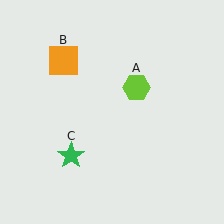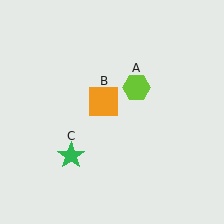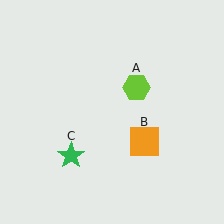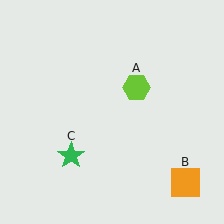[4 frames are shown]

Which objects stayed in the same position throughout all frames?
Lime hexagon (object A) and green star (object C) remained stationary.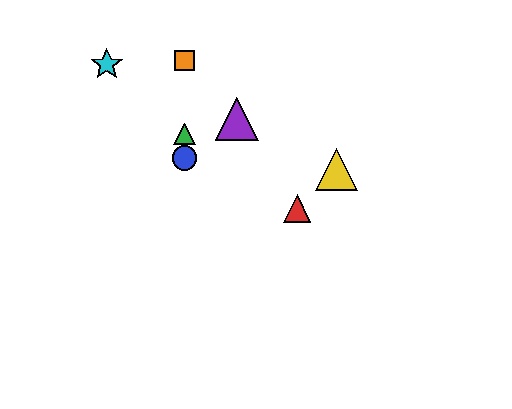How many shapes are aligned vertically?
3 shapes (the blue circle, the green triangle, the orange square) are aligned vertically.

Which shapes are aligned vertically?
The blue circle, the green triangle, the orange square are aligned vertically.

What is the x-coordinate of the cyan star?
The cyan star is at x≈107.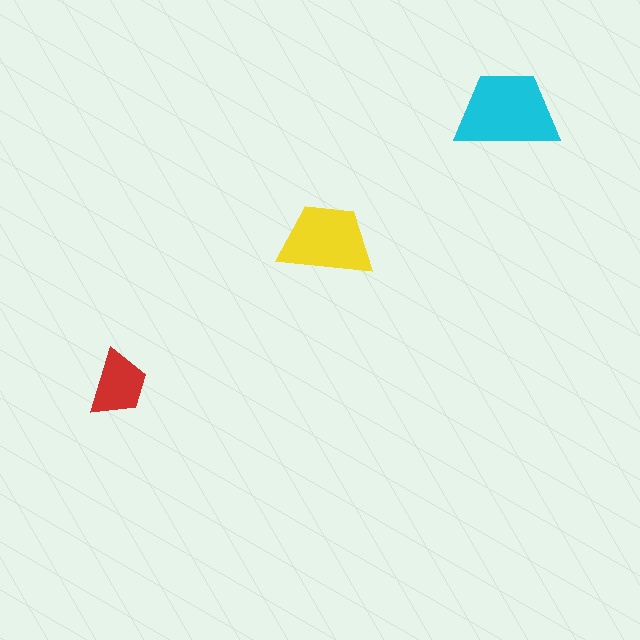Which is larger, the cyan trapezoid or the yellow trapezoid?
The cyan one.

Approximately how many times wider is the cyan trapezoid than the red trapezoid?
About 1.5 times wider.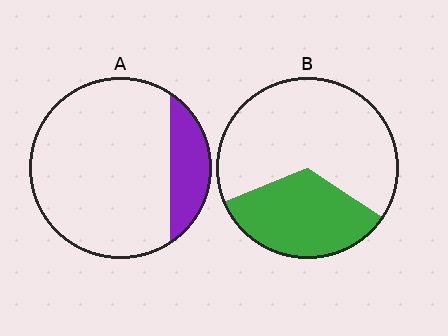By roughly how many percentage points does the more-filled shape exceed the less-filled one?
By roughly 15 percentage points (B over A).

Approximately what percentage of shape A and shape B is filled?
A is approximately 15% and B is approximately 35%.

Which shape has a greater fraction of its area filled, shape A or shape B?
Shape B.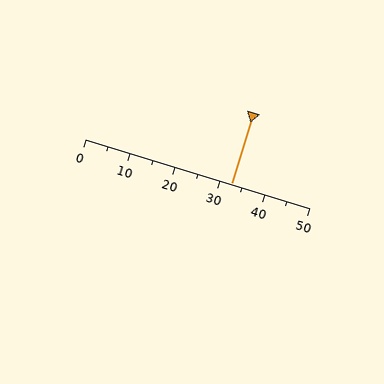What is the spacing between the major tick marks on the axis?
The major ticks are spaced 10 apart.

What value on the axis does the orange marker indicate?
The marker indicates approximately 32.5.